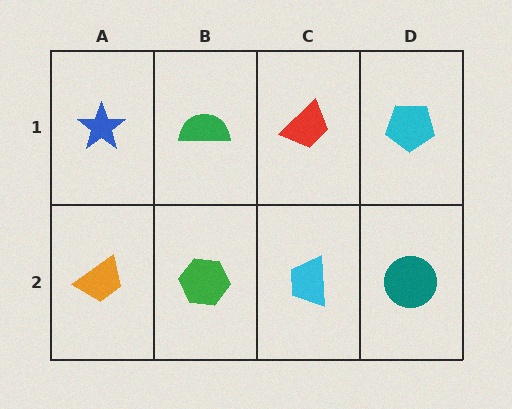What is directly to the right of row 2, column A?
A green hexagon.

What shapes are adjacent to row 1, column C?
A cyan trapezoid (row 2, column C), a green semicircle (row 1, column B), a cyan pentagon (row 1, column D).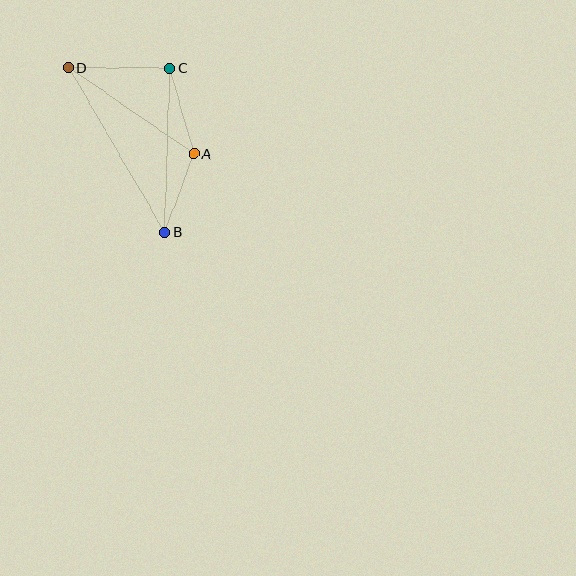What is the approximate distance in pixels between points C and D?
The distance between C and D is approximately 101 pixels.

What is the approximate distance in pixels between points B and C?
The distance between B and C is approximately 164 pixels.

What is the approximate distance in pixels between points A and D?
The distance between A and D is approximately 152 pixels.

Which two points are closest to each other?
Points A and B are closest to each other.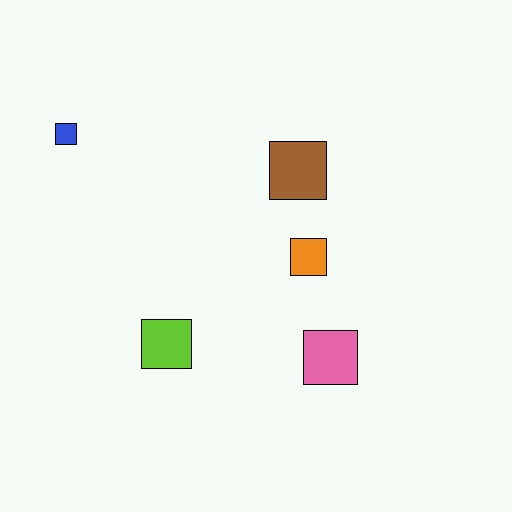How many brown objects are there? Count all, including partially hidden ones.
There is 1 brown object.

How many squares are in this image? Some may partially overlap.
There are 5 squares.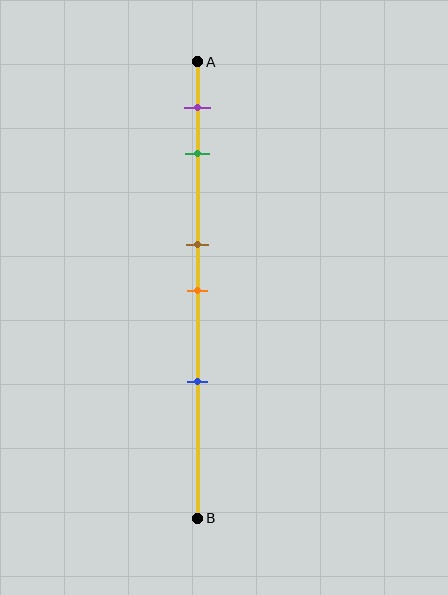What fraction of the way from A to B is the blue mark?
The blue mark is approximately 70% (0.7) of the way from A to B.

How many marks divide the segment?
There are 5 marks dividing the segment.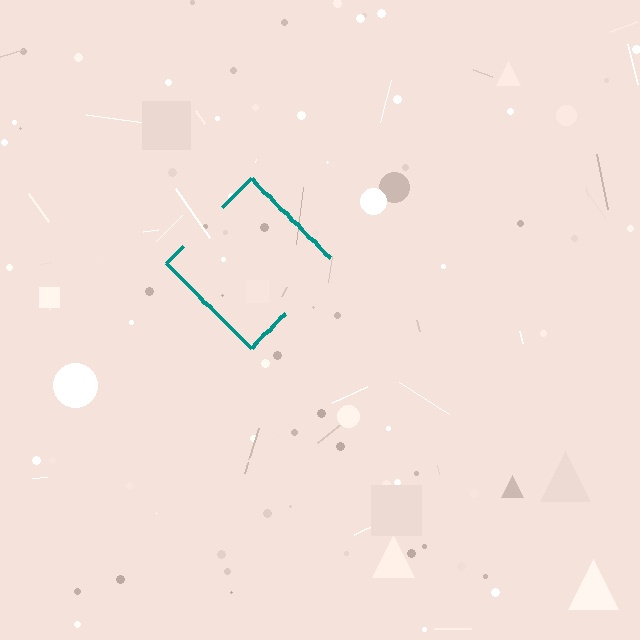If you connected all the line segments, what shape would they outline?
They would outline a diamond.